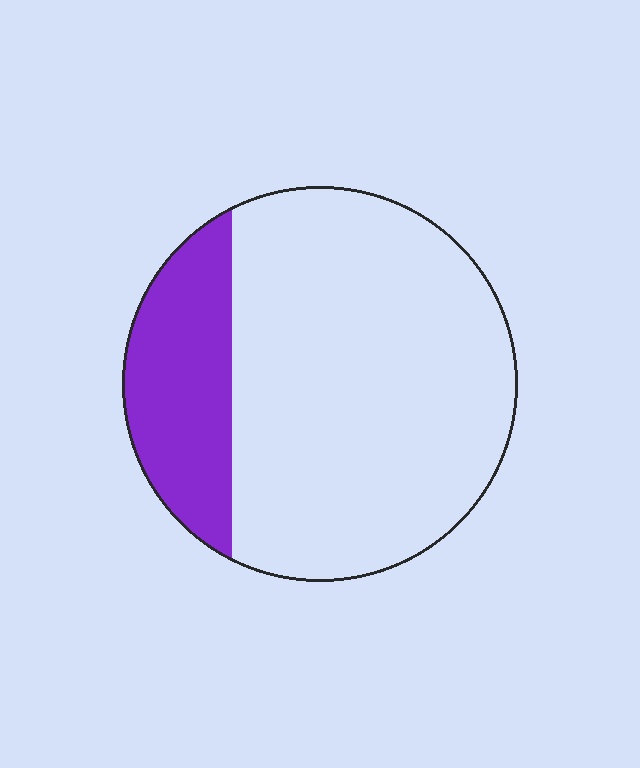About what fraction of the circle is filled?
About one quarter (1/4).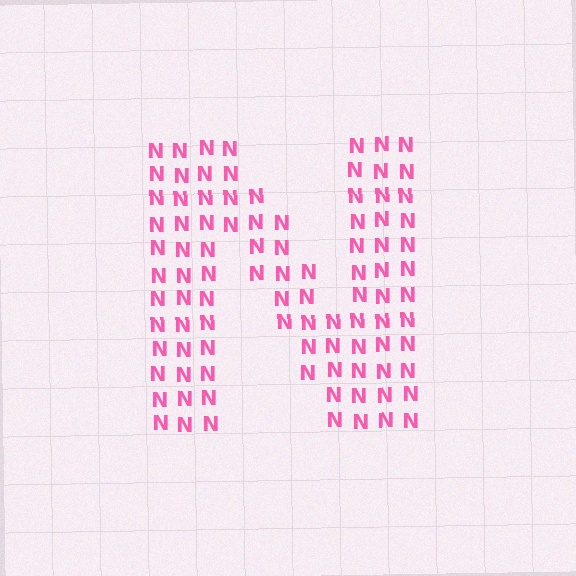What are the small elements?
The small elements are letter N's.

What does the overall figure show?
The overall figure shows the letter N.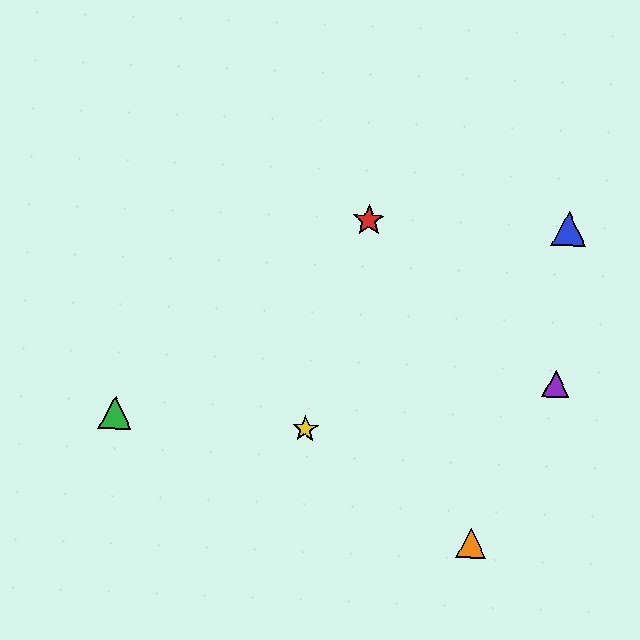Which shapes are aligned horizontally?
The red star, the blue triangle are aligned horizontally.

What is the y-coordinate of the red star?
The red star is at y≈220.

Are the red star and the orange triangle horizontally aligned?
No, the red star is at y≈220 and the orange triangle is at y≈543.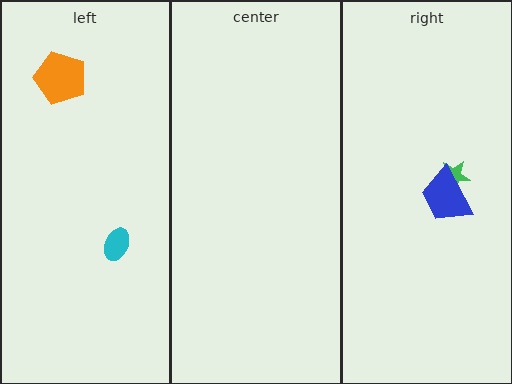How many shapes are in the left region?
2.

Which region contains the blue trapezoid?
The right region.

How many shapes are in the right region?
2.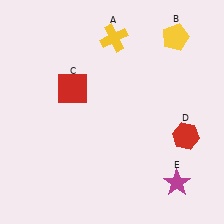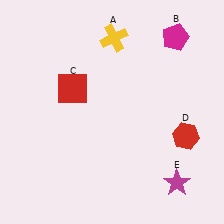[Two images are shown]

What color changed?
The pentagon (B) changed from yellow in Image 1 to magenta in Image 2.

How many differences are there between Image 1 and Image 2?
There is 1 difference between the two images.